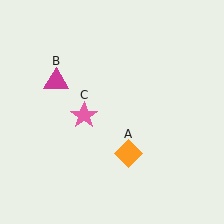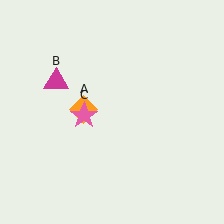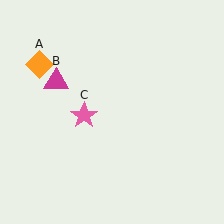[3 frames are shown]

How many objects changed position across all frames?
1 object changed position: orange diamond (object A).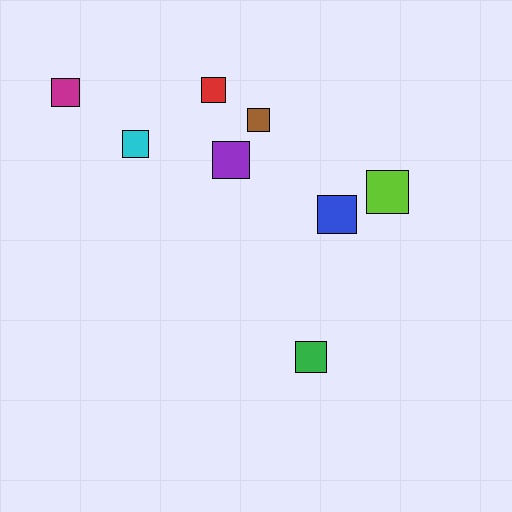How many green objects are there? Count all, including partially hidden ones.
There is 1 green object.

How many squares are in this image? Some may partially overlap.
There are 8 squares.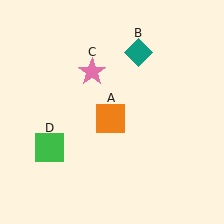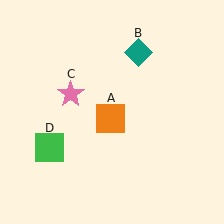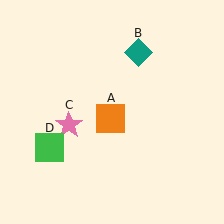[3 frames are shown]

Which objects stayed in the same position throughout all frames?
Orange square (object A) and teal diamond (object B) and green square (object D) remained stationary.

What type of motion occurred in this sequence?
The pink star (object C) rotated counterclockwise around the center of the scene.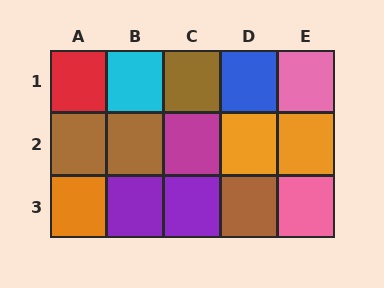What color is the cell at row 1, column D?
Blue.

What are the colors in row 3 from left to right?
Orange, purple, purple, brown, pink.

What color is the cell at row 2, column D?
Orange.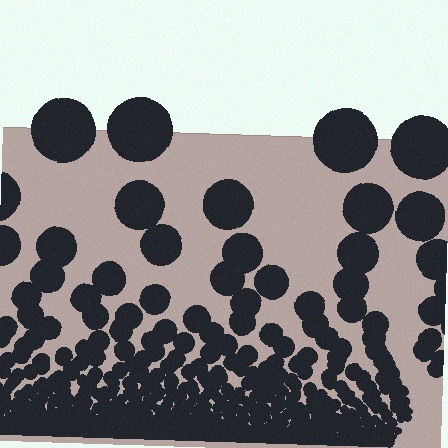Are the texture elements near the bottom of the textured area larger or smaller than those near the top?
Smaller. The gradient is inverted — elements near the bottom are smaller and denser.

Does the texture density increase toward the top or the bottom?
Density increases toward the bottom.